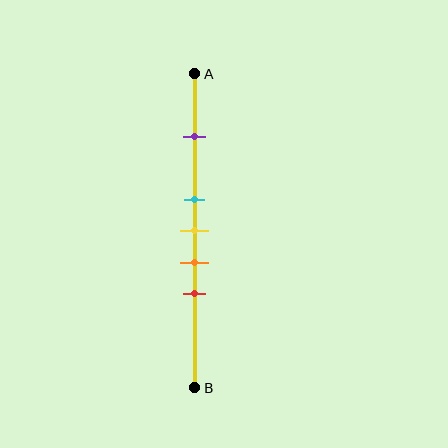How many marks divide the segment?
There are 5 marks dividing the segment.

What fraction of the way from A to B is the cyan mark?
The cyan mark is approximately 40% (0.4) of the way from A to B.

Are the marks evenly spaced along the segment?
No, the marks are not evenly spaced.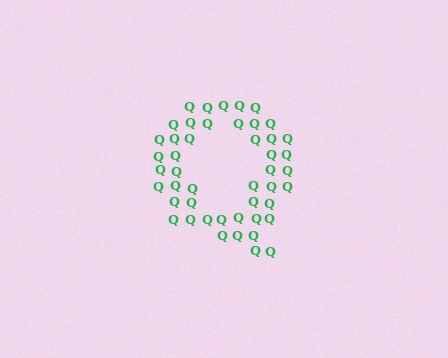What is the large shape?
The large shape is the letter Q.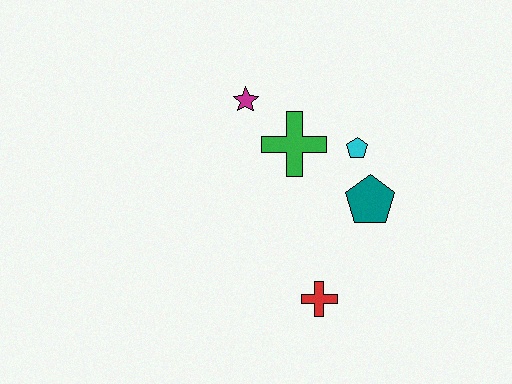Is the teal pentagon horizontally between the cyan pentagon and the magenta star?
No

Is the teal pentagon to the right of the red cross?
Yes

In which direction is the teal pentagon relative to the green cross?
The teal pentagon is to the right of the green cross.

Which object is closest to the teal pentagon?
The cyan pentagon is closest to the teal pentagon.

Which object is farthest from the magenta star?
The red cross is farthest from the magenta star.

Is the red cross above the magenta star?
No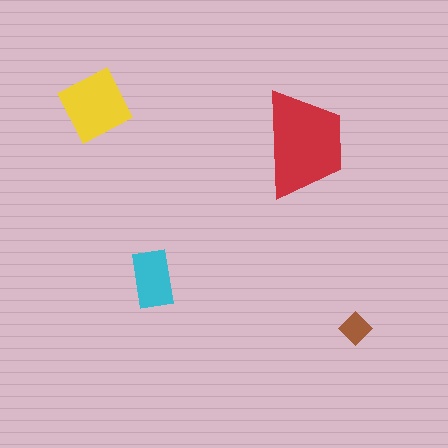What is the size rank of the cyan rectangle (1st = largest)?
3rd.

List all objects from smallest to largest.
The brown diamond, the cyan rectangle, the yellow square, the red trapezoid.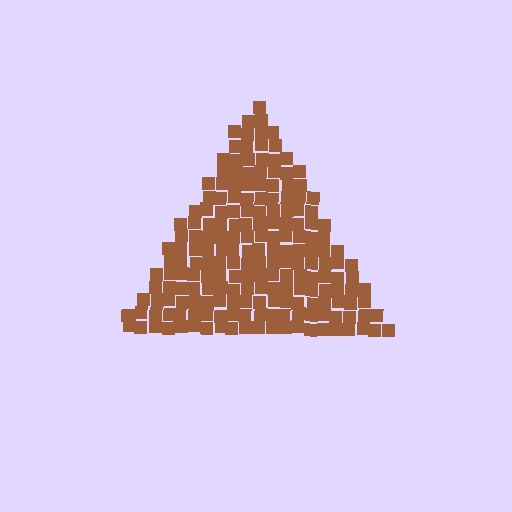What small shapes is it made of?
It is made of small squares.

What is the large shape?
The large shape is a triangle.